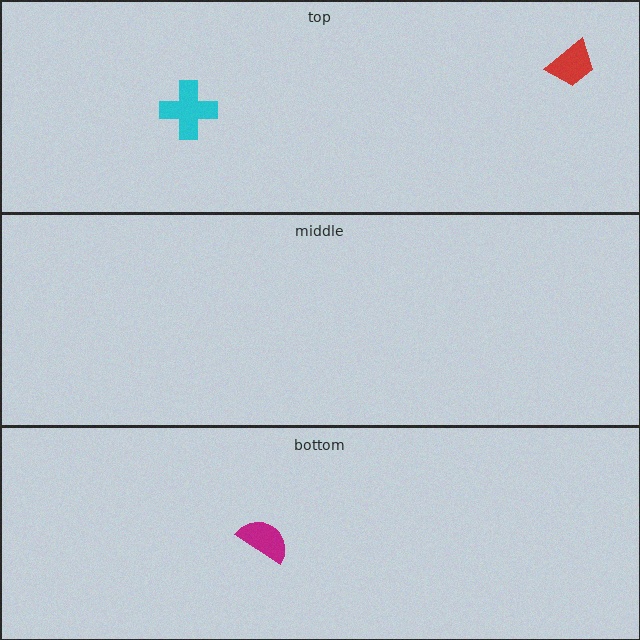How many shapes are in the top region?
2.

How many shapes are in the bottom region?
1.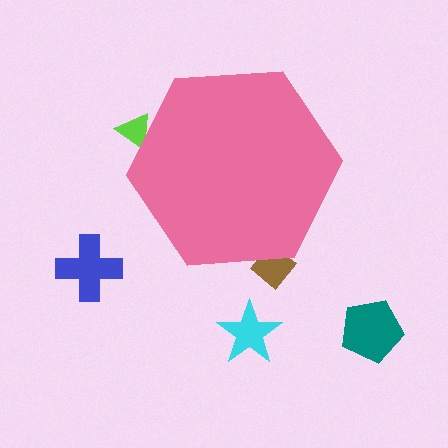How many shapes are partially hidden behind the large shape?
2 shapes are partially hidden.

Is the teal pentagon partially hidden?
No, the teal pentagon is fully visible.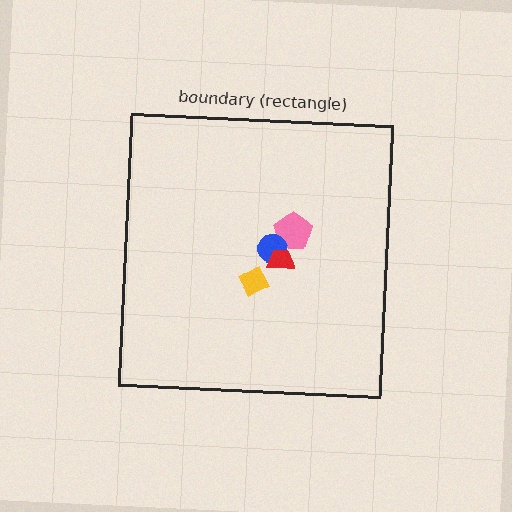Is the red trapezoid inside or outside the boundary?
Inside.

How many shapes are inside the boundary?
4 inside, 0 outside.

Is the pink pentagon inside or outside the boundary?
Inside.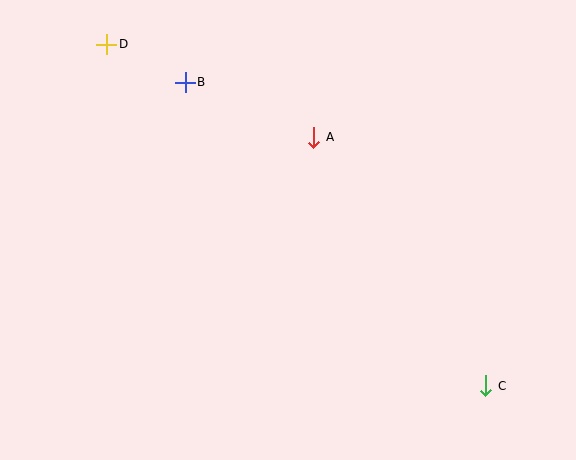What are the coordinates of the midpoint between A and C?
The midpoint between A and C is at (400, 261).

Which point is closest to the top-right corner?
Point A is closest to the top-right corner.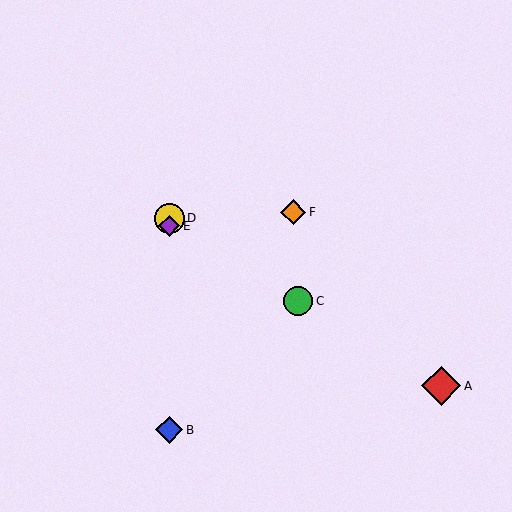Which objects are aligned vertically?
Objects B, D, E are aligned vertically.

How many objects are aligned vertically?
3 objects (B, D, E) are aligned vertically.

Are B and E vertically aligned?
Yes, both are at x≈169.